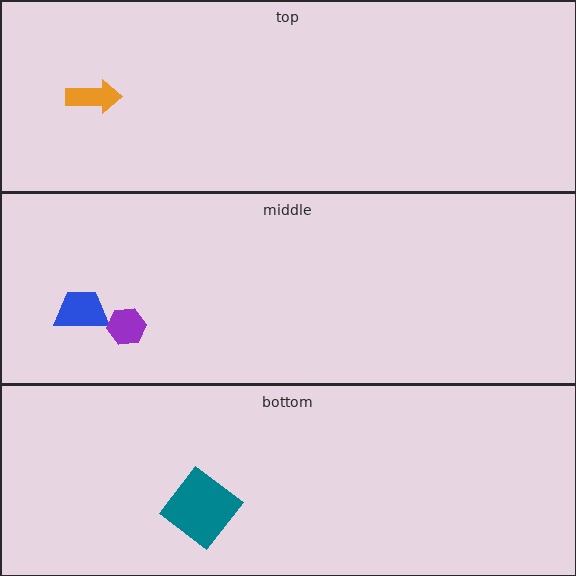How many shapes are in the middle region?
2.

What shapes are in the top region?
The orange arrow.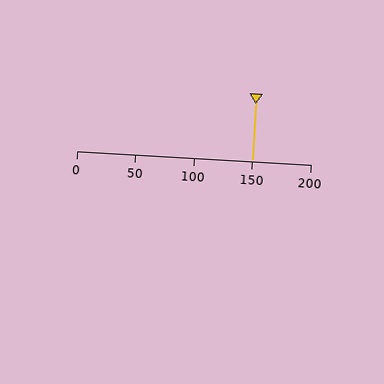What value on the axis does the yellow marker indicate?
The marker indicates approximately 150.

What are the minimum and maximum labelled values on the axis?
The axis runs from 0 to 200.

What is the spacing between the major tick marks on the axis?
The major ticks are spaced 50 apart.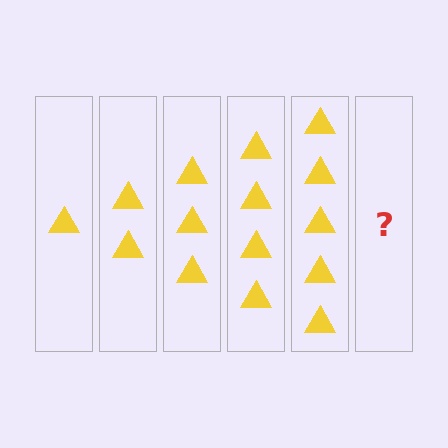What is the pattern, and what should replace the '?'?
The pattern is that each step adds one more triangle. The '?' should be 6 triangles.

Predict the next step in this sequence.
The next step is 6 triangles.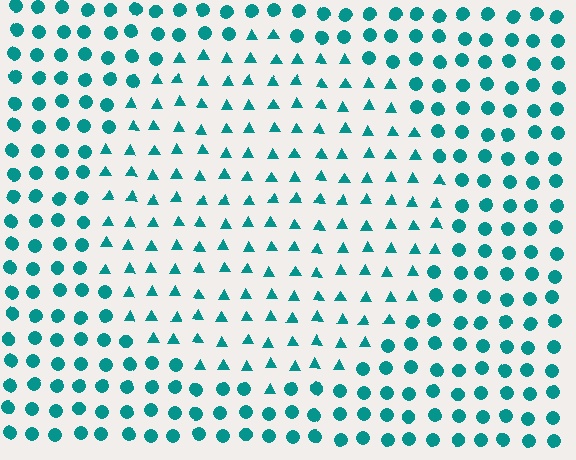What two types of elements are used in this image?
The image uses triangles inside the circle region and circles outside it.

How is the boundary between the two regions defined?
The boundary is defined by a change in element shape: triangles inside vs. circles outside. All elements share the same color and spacing.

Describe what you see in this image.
The image is filled with small teal elements arranged in a uniform grid. A circle-shaped region contains triangles, while the surrounding area contains circles. The boundary is defined purely by the change in element shape.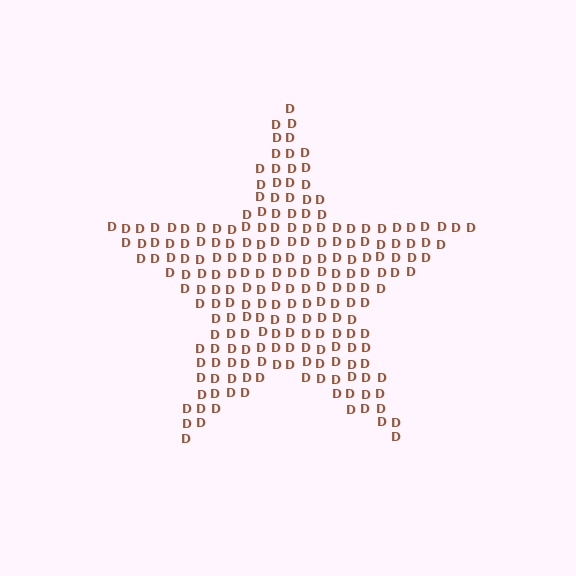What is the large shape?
The large shape is a star.